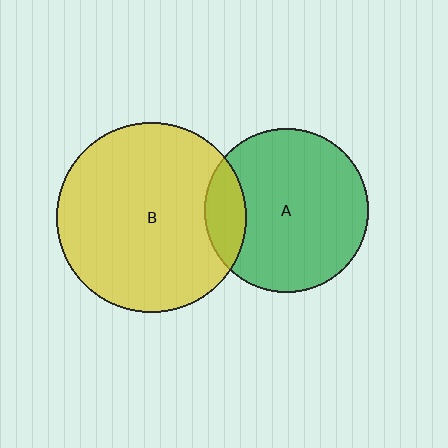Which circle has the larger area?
Circle B (yellow).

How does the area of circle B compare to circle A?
Approximately 1.3 times.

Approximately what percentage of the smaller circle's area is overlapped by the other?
Approximately 15%.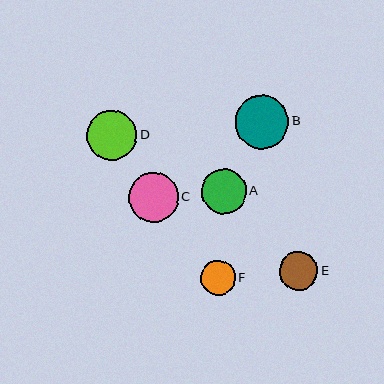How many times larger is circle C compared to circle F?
Circle C is approximately 1.4 times the size of circle F.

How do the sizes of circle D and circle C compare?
Circle D and circle C are approximately the same size.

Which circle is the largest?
Circle B is the largest with a size of approximately 54 pixels.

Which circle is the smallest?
Circle F is the smallest with a size of approximately 35 pixels.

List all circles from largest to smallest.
From largest to smallest: B, D, C, A, E, F.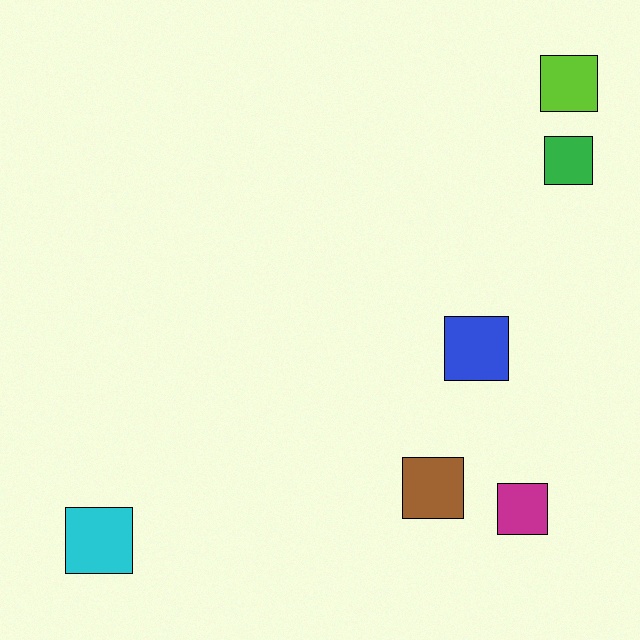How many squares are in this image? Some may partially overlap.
There are 6 squares.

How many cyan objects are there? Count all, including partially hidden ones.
There is 1 cyan object.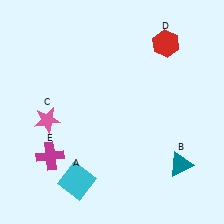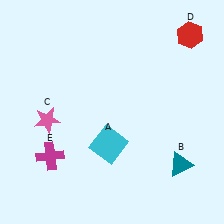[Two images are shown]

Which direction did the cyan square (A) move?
The cyan square (A) moved up.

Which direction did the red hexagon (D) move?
The red hexagon (D) moved right.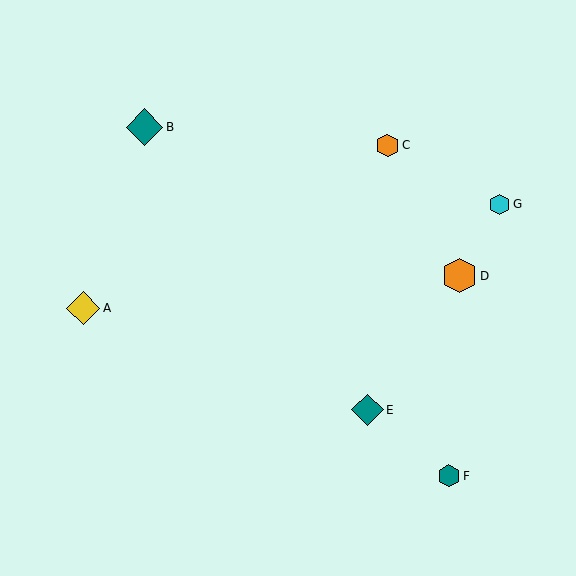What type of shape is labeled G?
Shape G is a cyan hexagon.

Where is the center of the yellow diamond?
The center of the yellow diamond is at (83, 308).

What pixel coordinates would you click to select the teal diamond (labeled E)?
Click at (367, 410) to select the teal diamond E.